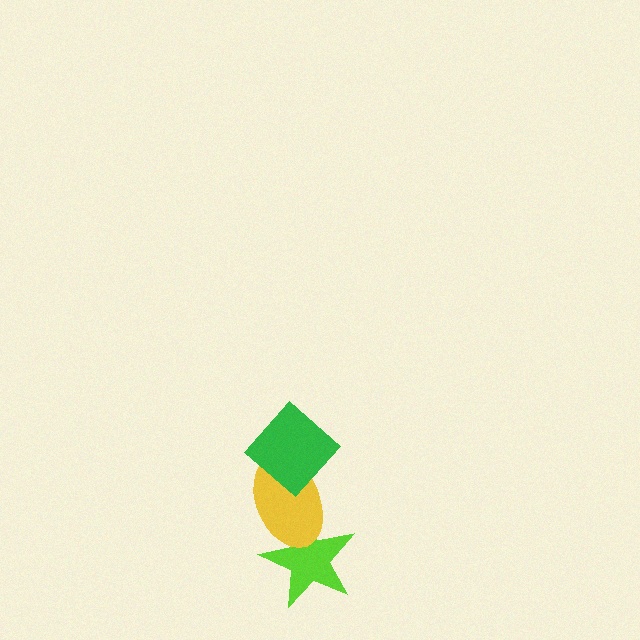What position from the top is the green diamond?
The green diamond is 1st from the top.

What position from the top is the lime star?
The lime star is 3rd from the top.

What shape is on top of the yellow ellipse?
The green diamond is on top of the yellow ellipse.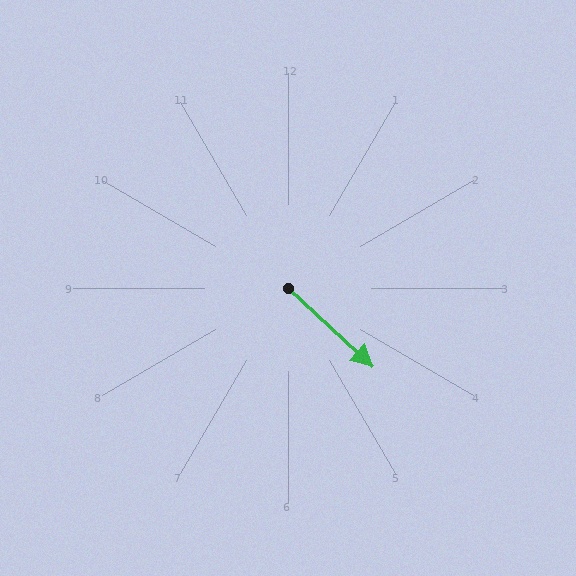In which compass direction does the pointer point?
Southeast.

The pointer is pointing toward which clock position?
Roughly 4 o'clock.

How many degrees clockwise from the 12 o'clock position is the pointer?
Approximately 133 degrees.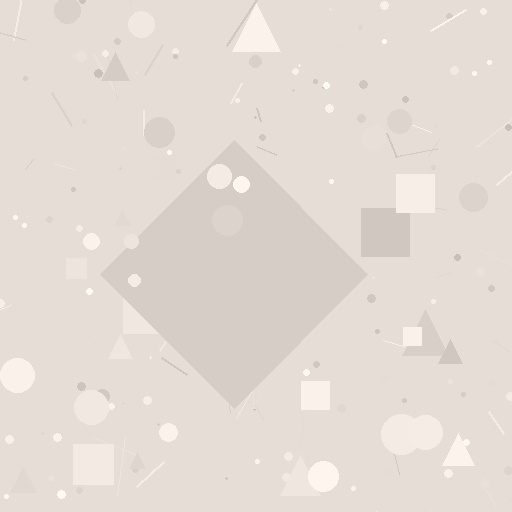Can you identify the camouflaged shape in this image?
The camouflaged shape is a diamond.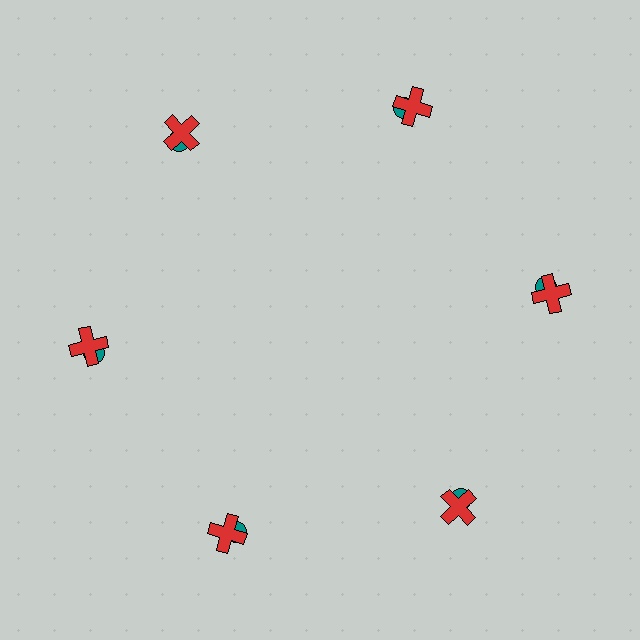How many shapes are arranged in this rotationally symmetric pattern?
There are 12 shapes, arranged in 6 groups of 2.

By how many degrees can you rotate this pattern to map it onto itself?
The pattern maps onto itself every 60 degrees of rotation.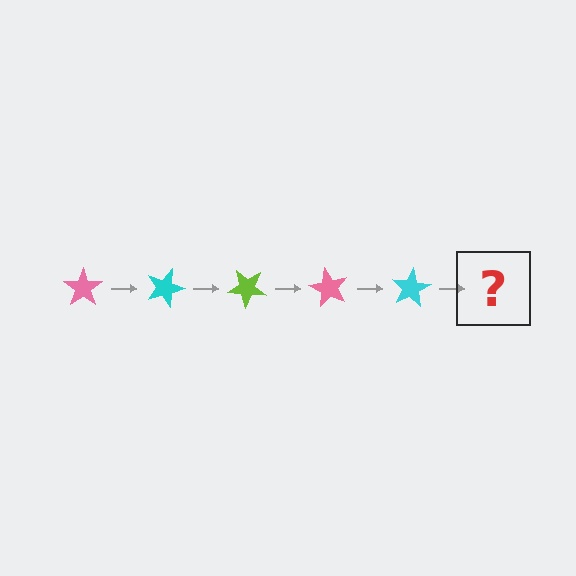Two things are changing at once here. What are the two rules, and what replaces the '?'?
The two rules are that it rotates 20 degrees each step and the color cycles through pink, cyan, and lime. The '?' should be a lime star, rotated 100 degrees from the start.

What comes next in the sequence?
The next element should be a lime star, rotated 100 degrees from the start.